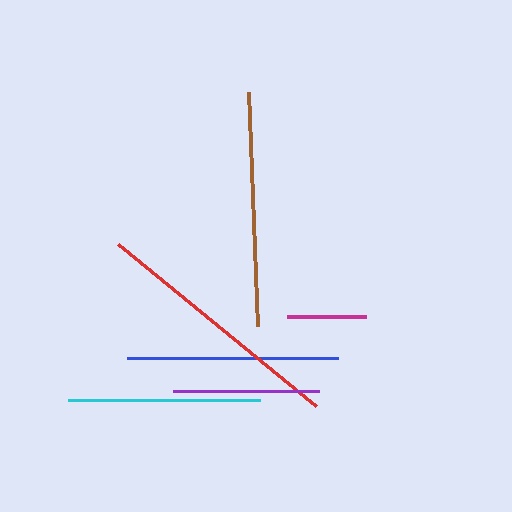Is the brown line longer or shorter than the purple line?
The brown line is longer than the purple line.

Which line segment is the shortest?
The magenta line is the shortest at approximately 79 pixels.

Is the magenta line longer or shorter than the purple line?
The purple line is longer than the magenta line.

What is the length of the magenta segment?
The magenta segment is approximately 79 pixels long.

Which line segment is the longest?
The red line is the longest at approximately 256 pixels.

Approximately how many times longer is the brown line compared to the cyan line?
The brown line is approximately 1.2 times the length of the cyan line.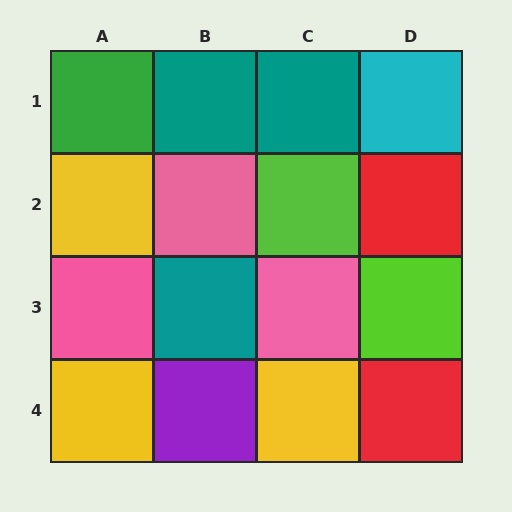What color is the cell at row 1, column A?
Green.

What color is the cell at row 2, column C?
Lime.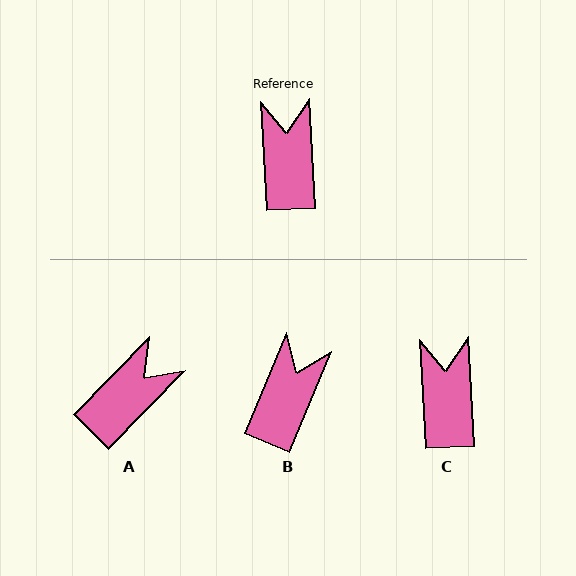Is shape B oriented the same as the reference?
No, it is off by about 26 degrees.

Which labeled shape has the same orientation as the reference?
C.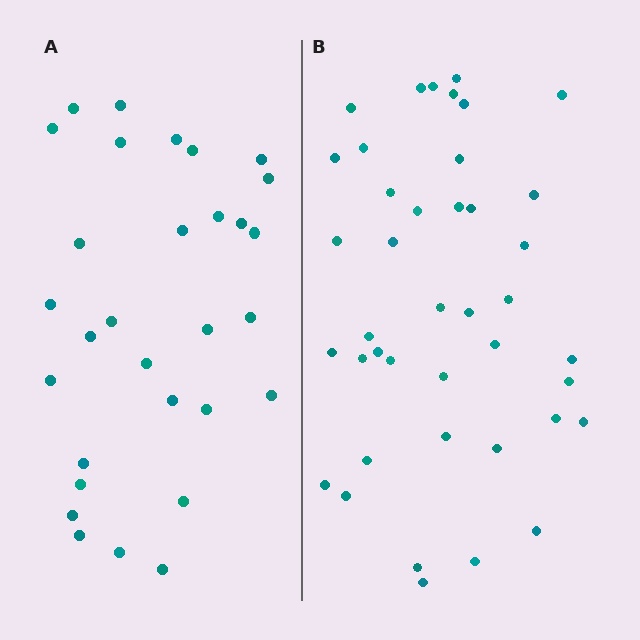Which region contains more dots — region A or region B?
Region B (the right region) has more dots.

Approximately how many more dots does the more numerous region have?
Region B has roughly 12 or so more dots than region A.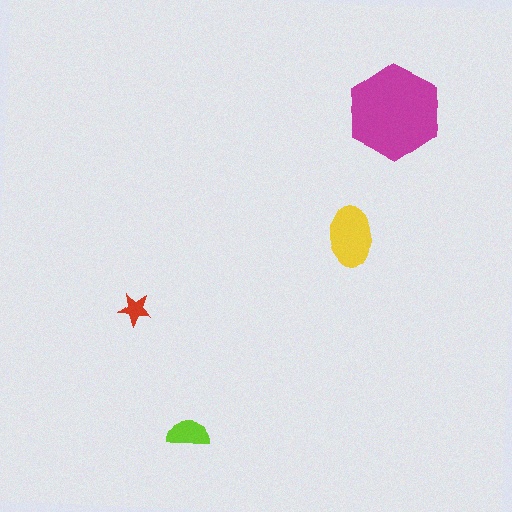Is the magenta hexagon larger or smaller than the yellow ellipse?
Larger.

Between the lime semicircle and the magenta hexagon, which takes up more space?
The magenta hexagon.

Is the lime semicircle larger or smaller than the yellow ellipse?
Smaller.